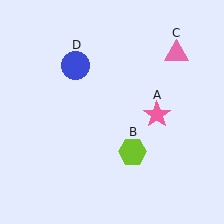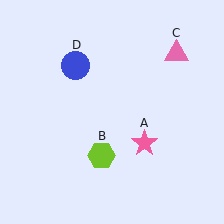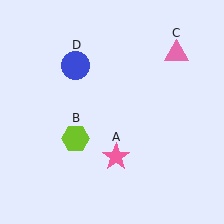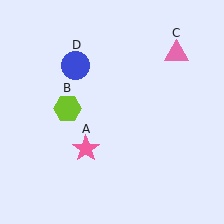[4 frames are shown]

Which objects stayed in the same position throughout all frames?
Pink triangle (object C) and blue circle (object D) remained stationary.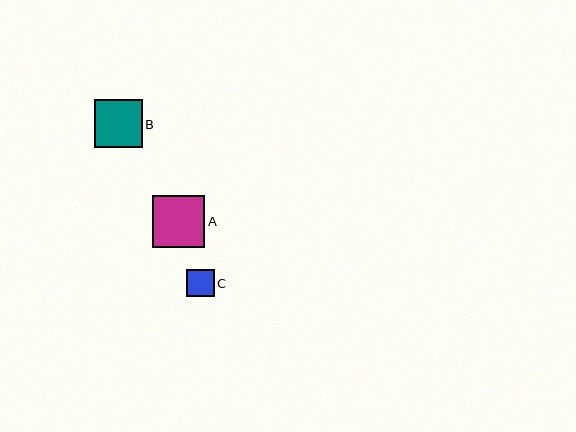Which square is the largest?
Square A is the largest with a size of approximately 53 pixels.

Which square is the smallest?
Square C is the smallest with a size of approximately 27 pixels.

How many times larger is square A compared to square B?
Square A is approximately 1.1 times the size of square B.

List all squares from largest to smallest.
From largest to smallest: A, B, C.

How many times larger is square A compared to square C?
Square A is approximately 1.9 times the size of square C.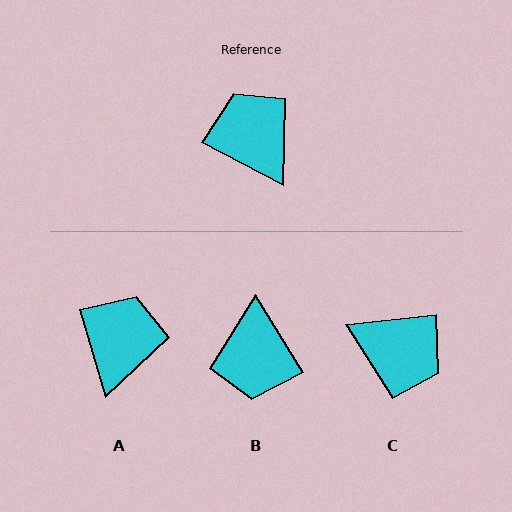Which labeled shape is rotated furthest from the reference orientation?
B, about 149 degrees away.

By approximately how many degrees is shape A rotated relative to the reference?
Approximately 45 degrees clockwise.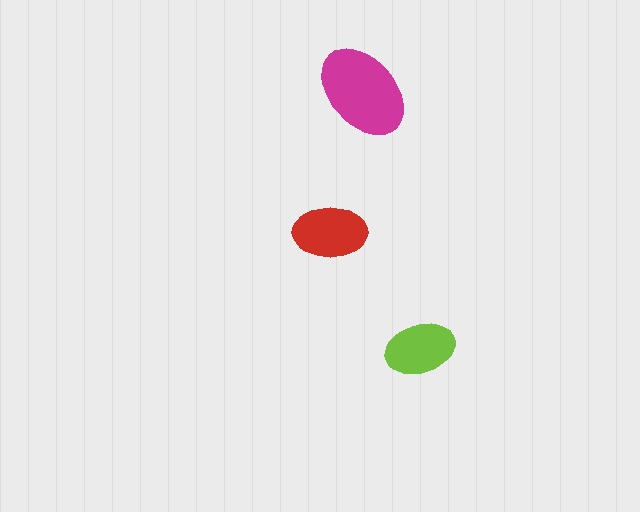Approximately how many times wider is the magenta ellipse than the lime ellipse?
About 1.5 times wider.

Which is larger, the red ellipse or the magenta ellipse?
The magenta one.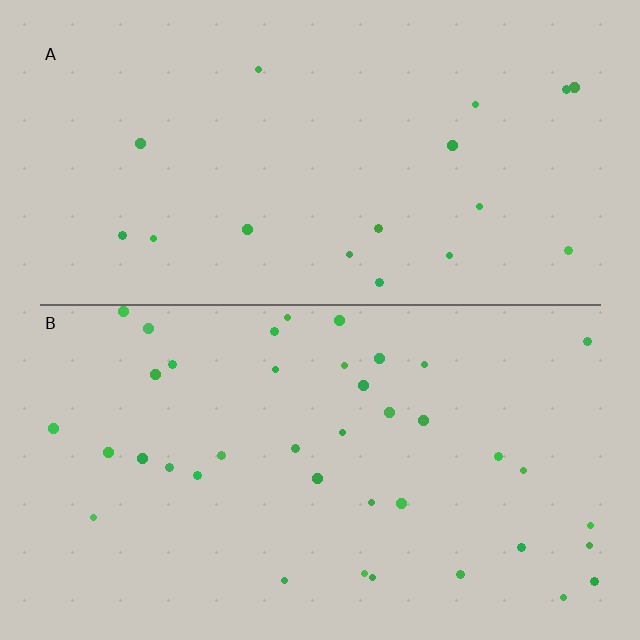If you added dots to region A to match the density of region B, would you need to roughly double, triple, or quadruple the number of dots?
Approximately double.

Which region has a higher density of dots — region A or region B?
B (the bottom).